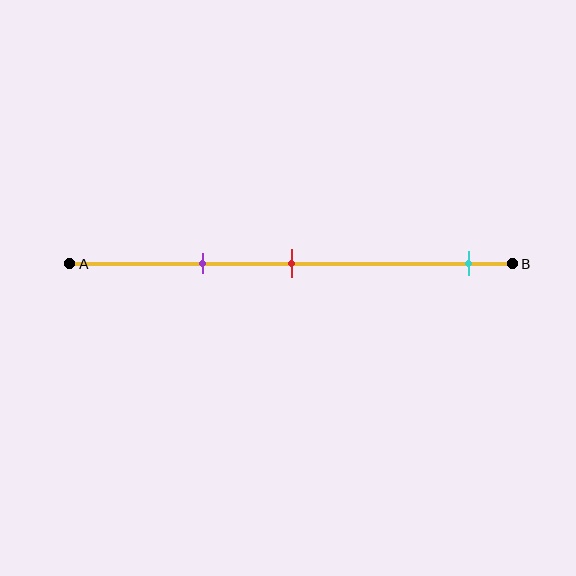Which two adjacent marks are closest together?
The purple and red marks are the closest adjacent pair.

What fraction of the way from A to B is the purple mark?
The purple mark is approximately 30% (0.3) of the way from A to B.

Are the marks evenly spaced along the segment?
No, the marks are not evenly spaced.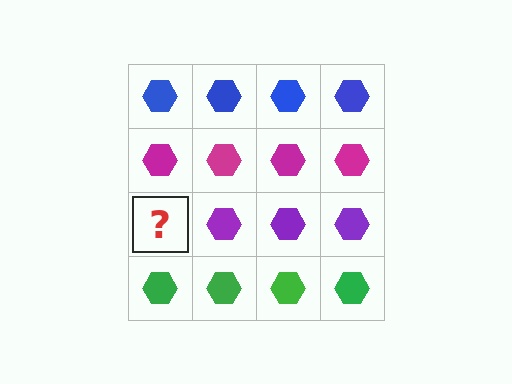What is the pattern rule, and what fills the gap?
The rule is that each row has a consistent color. The gap should be filled with a purple hexagon.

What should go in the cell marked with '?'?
The missing cell should contain a purple hexagon.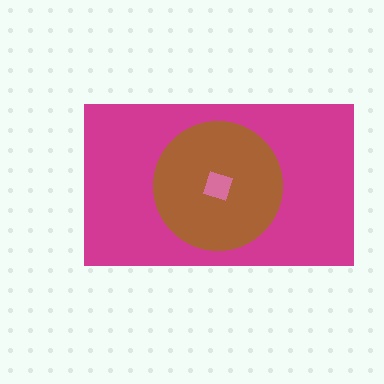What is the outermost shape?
The magenta rectangle.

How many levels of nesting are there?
3.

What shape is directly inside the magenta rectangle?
The brown circle.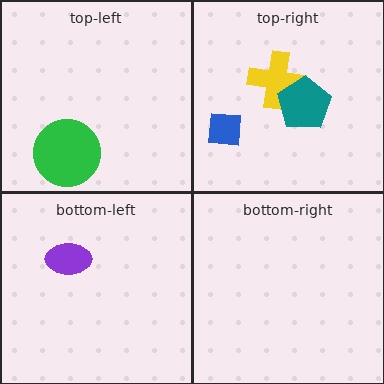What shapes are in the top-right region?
The yellow cross, the blue square, the teal pentagon.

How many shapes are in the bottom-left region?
1.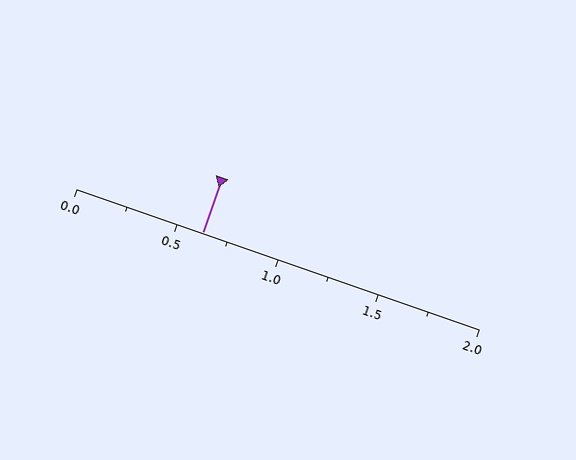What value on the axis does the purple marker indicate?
The marker indicates approximately 0.62.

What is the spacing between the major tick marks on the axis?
The major ticks are spaced 0.5 apart.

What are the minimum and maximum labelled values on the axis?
The axis runs from 0.0 to 2.0.